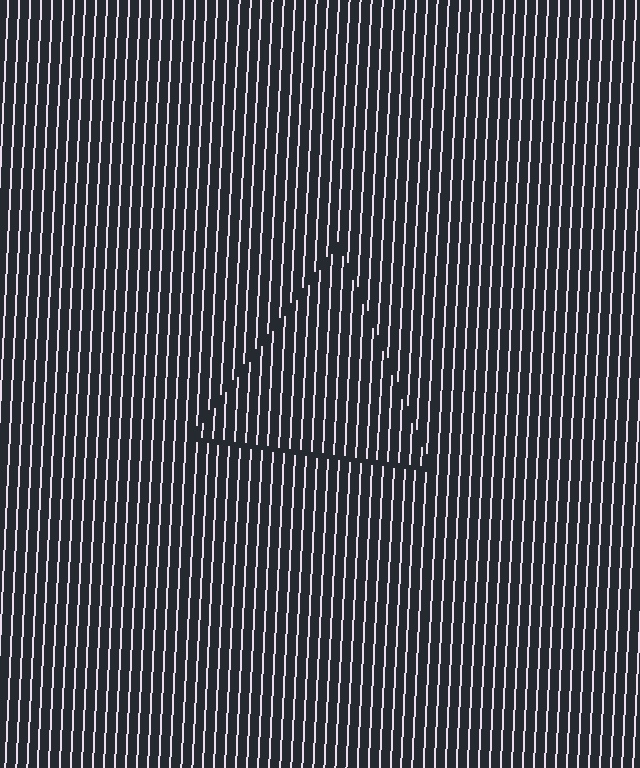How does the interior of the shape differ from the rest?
The interior of the shape contains the same grating, shifted by half a period — the contour is defined by the phase discontinuity where line-ends from the inner and outer gratings abut.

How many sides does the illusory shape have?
3 sides — the line-ends trace a triangle.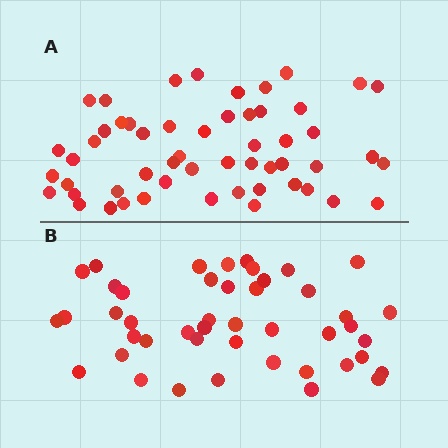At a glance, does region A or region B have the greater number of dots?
Region A (the top region) has more dots.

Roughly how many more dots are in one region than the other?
Region A has roughly 8 or so more dots than region B.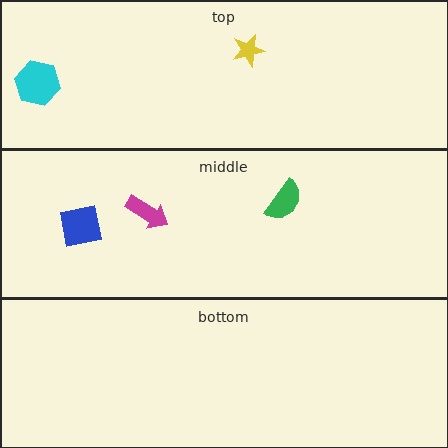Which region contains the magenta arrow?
The middle region.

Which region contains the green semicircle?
The middle region.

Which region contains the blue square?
The middle region.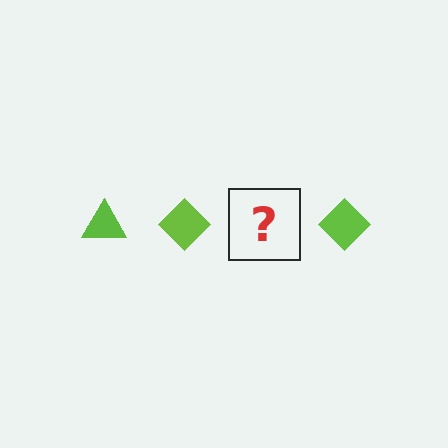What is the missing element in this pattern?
The missing element is a lime triangle.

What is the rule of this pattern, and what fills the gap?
The rule is that the pattern cycles through triangle, diamond shapes in lime. The gap should be filled with a lime triangle.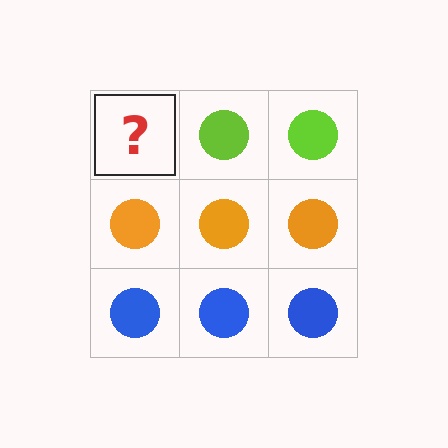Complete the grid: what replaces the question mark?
The question mark should be replaced with a lime circle.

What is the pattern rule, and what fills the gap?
The rule is that each row has a consistent color. The gap should be filled with a lime circle.